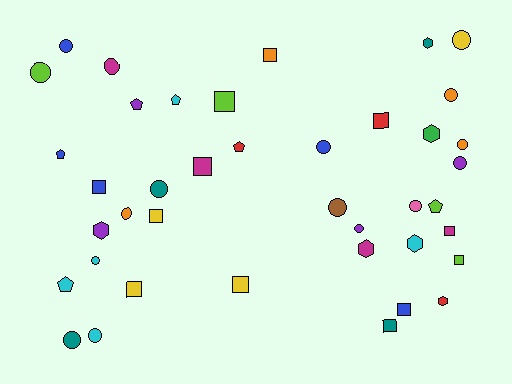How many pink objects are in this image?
There is 1 pink object.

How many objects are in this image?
There are 40 objects.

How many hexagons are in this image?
There are 6 hexagons.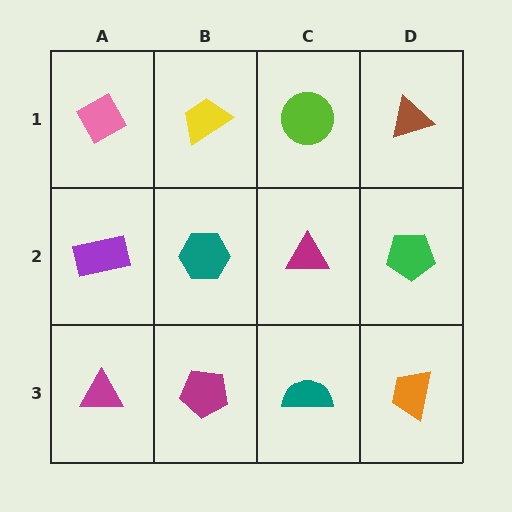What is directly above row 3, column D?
A green pentagon.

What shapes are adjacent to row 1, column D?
A green pentagon (row 2, column D), a lime circle (row 1, column C).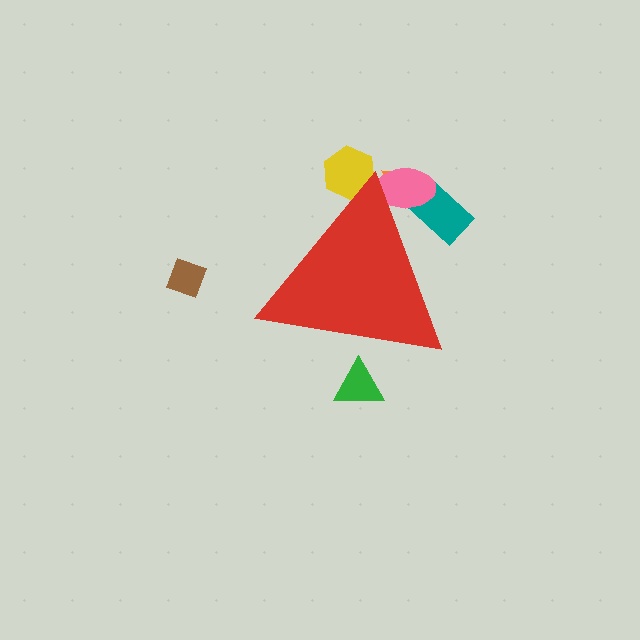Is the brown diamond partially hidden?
No, the brown diamond is fully visible.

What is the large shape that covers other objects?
A red triangle.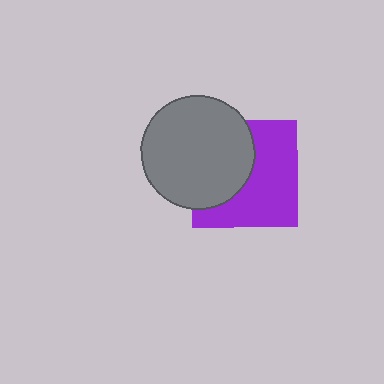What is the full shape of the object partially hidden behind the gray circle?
The partially hidden object is a purple square.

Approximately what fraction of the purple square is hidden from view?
Roughly 44% of the purple square is hidden behind the gray circle.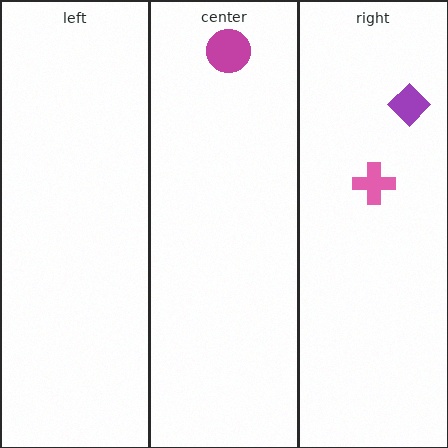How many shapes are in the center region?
1.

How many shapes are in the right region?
2.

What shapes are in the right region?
The pink cross, the purple diamond.